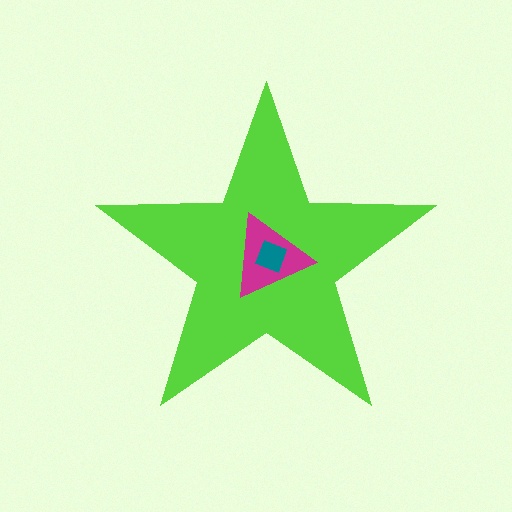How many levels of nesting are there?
3.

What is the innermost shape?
The teal diamond.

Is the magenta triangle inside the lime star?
Yes.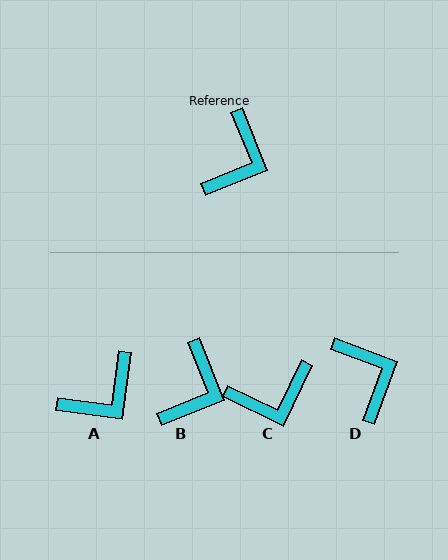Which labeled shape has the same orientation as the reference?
B.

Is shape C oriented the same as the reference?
No, it is off by about 48 degrees.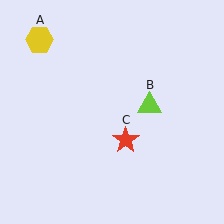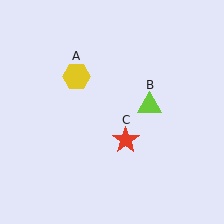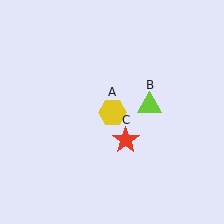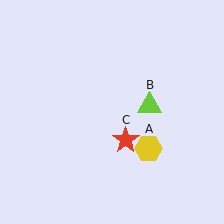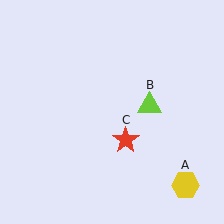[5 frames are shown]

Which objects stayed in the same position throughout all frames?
Lime triangle (object B) and red star (object C) remained stationary.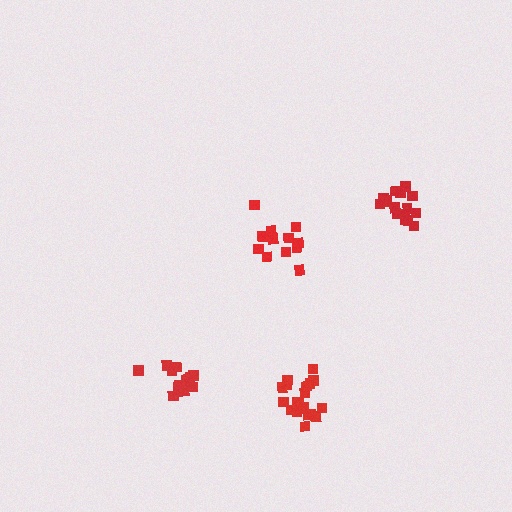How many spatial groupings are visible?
There are 4 spatial groupings.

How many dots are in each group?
Group 1: 16 dots, Group 2: 19 dots, Group 3: 15 dots, Group 4: 13 dots (63 total).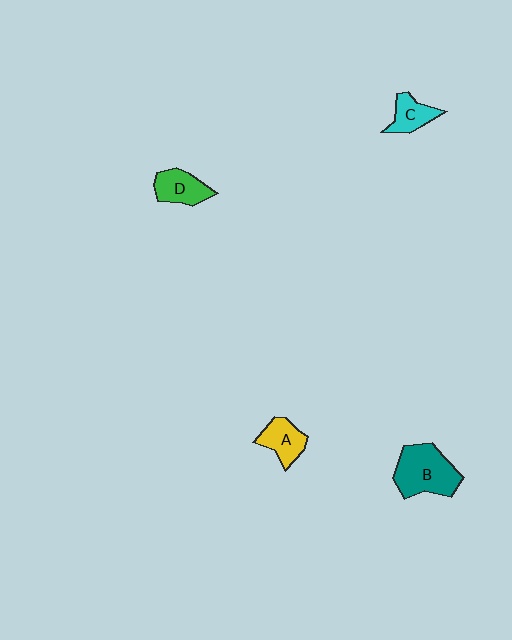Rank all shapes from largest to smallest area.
From largest to smallest: B (teal), D (green), A (yellow), C (cyan).